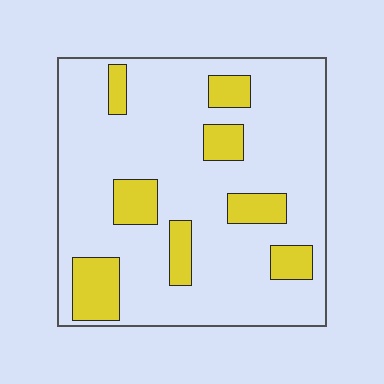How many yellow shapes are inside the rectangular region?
8.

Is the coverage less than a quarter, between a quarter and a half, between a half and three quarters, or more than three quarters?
Less than a quarter.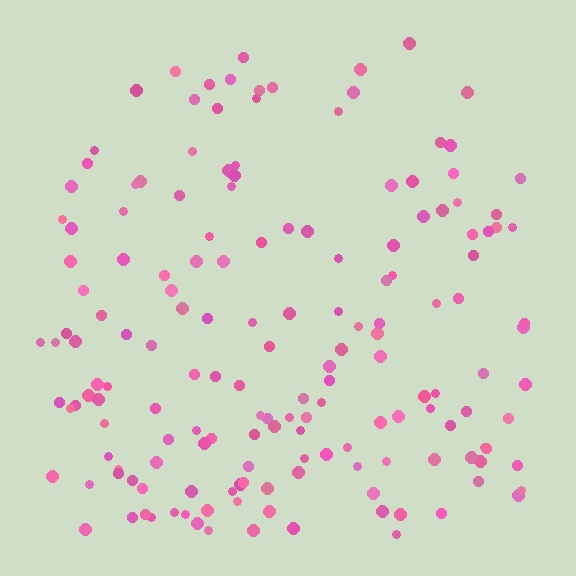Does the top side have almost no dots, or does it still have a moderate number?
Still a moderate number, just noticeably fewer than the bottom.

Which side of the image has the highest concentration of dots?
The bottom.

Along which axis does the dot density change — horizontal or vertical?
Vertical.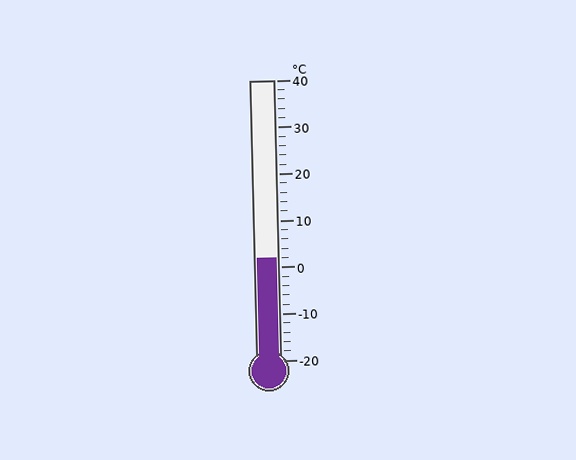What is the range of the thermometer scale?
The thermometer scale ranges from -20°C to 40°C.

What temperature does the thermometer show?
The thermometer shows approximately 2°C.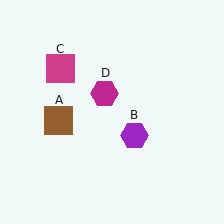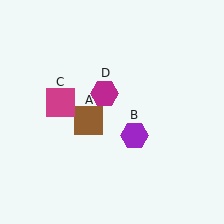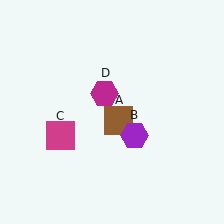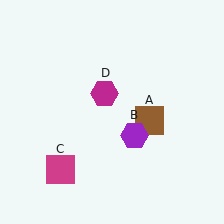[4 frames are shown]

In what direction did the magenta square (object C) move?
The magenta square (object C) moved down.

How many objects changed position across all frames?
2 objects changed position: brown square (object A), magenta square (object C).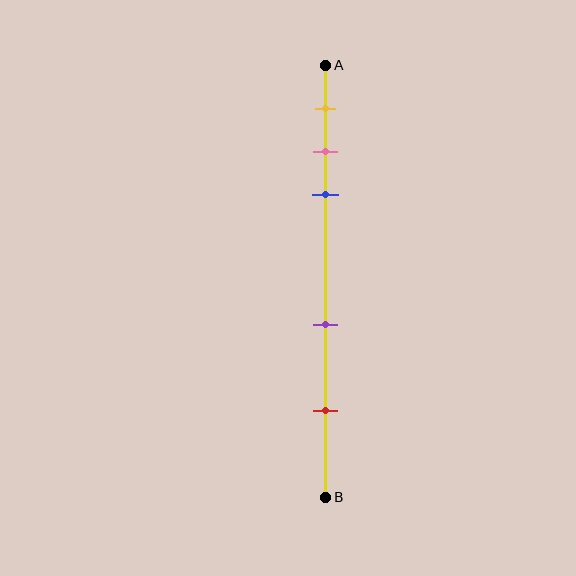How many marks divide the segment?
There are 5 marks dividing the segment.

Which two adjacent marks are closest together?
The pink and blue marks are the closest adjacent pair.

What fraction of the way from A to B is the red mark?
The red mark is approximately 80% (0.8) of the way from A to B.